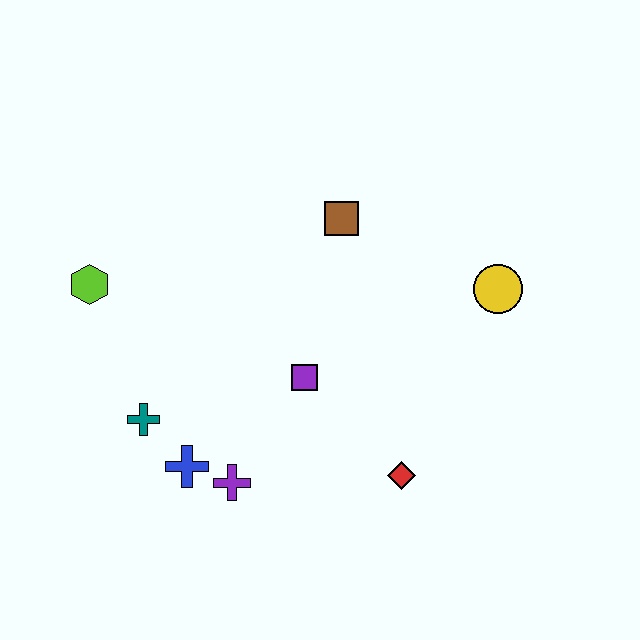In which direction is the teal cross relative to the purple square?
The teal cross is to the left of the purple square.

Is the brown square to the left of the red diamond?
Yes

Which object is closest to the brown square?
The purple square is closest to the brown square.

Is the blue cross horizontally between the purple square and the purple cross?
No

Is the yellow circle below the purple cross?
No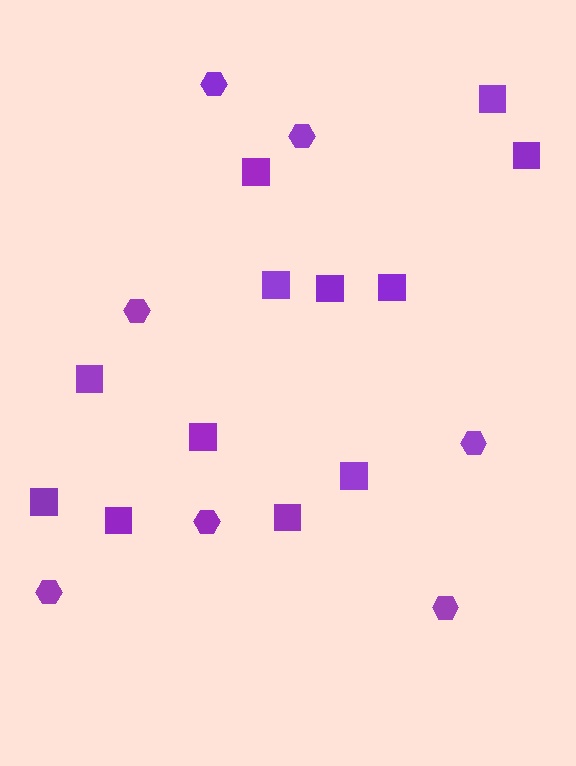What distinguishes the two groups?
There are 2 groups: one group of squares (12) and one group of hexagons (7).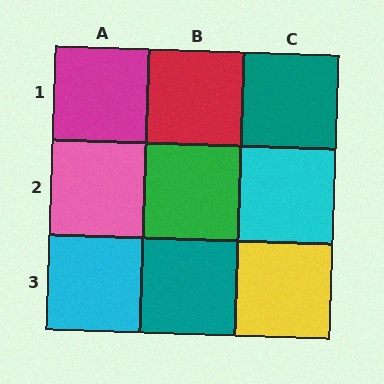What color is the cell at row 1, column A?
Magenta.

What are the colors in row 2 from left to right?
Pink, green, cyan.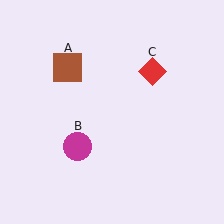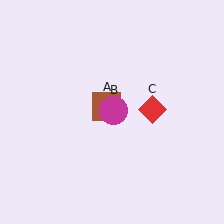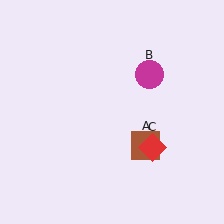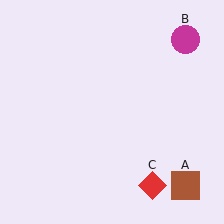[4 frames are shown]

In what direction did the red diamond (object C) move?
The red diamond (object C) moved down.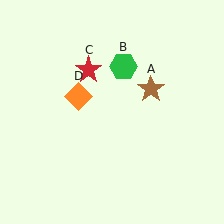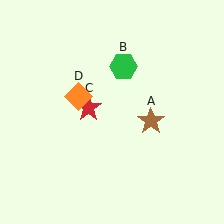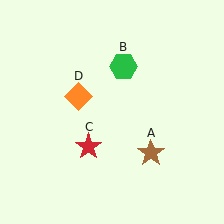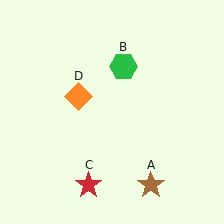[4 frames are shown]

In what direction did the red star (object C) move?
The red star (object C) moved down.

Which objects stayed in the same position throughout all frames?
Green hexagon (object B) and orange diamond (object D) remained stationary.